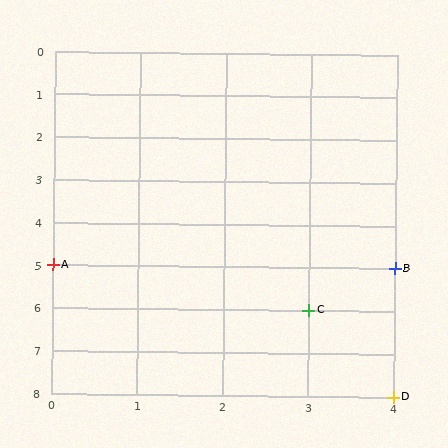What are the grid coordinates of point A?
Point A is at grid coordinates (0, 5).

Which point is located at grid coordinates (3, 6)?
Point C is at (3, 6).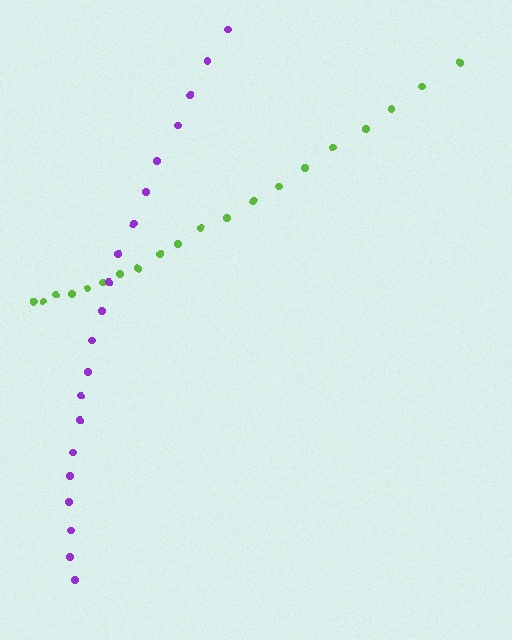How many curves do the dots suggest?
There are 2 distinct paths.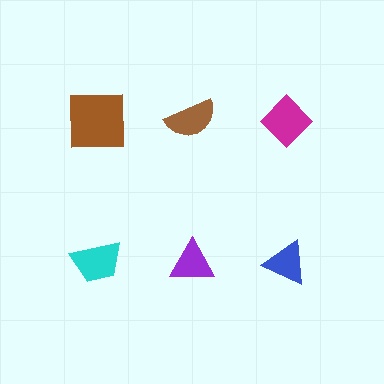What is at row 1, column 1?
A brown square.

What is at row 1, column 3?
A magenta diamond.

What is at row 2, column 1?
A cyan trapezoid.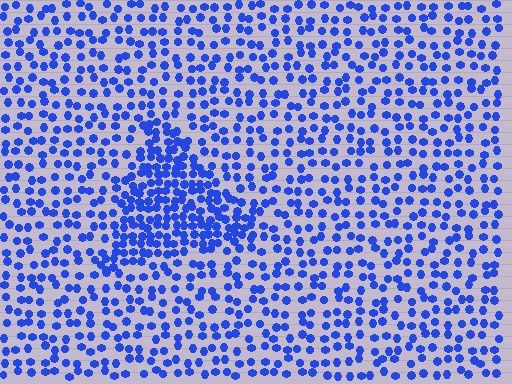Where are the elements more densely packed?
The elements are more densely packed inside the triangle boundary.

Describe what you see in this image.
The image contains small blue elements arranged at two different densities. A triangle-shaped region is visible where the elements are more densely packed than the surrounding area.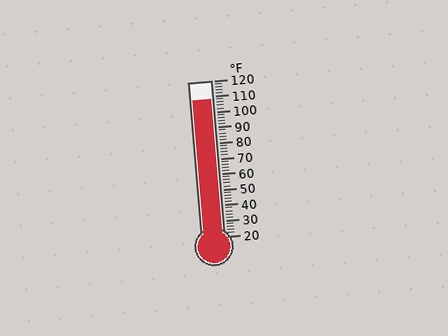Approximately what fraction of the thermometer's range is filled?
The thermometer is filled to approximately 90% of its range.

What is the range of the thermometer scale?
The thermometer scale ranges from 20°F to 120°F.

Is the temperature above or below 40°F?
The temperature is above 40°F.